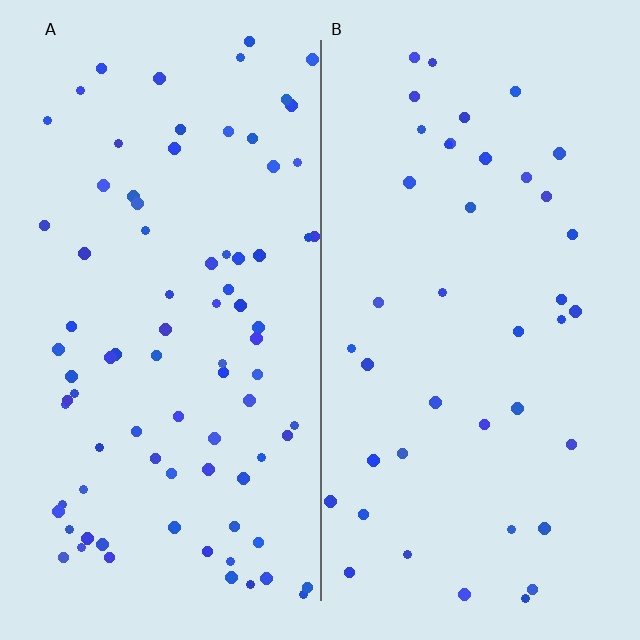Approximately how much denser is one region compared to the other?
Approximately 2.0× — region A over region B.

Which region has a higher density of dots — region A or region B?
A (the left).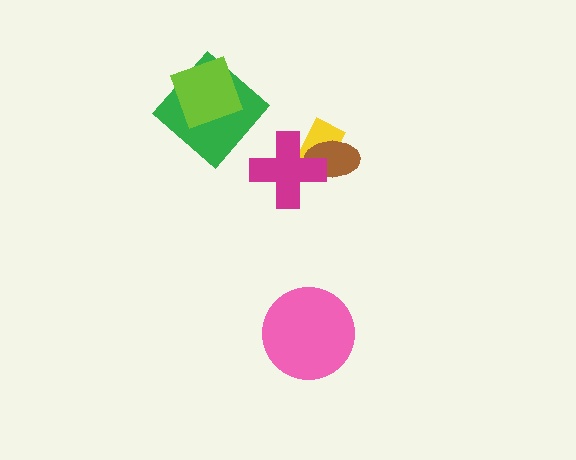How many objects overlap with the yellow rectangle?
2 objects overlap with the yellow rectangle.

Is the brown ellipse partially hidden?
Yes, it is partially covered by another shape.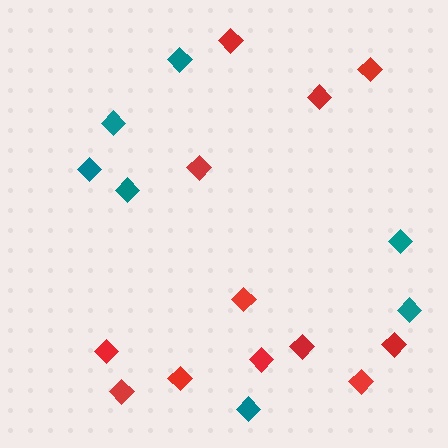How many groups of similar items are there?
There are 2 groups: one group of red diamonds (12) and one group of teal diamonds (7).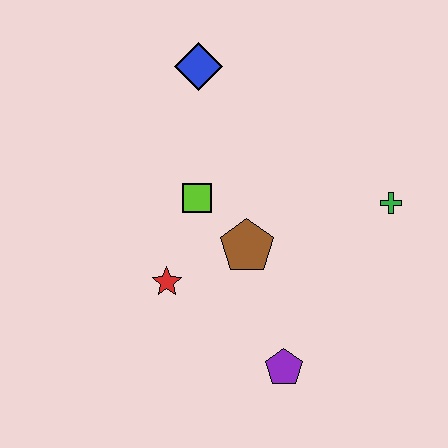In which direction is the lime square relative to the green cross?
The lime square is to the left of the green cross.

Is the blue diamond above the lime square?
Yes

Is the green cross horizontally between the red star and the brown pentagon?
No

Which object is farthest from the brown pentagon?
The blue diamond is farthest from the brown pentagon.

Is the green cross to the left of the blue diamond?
No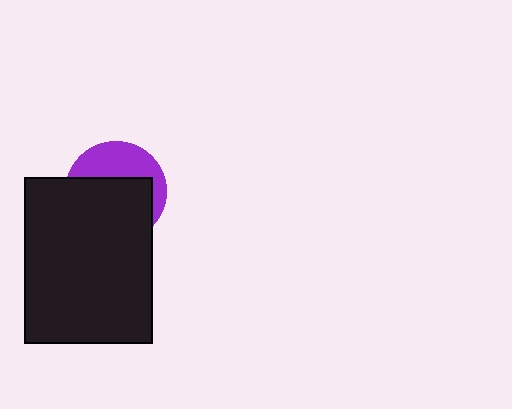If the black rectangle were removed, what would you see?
You would see the complete purple circle.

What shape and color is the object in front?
The object in front is a black rectangle.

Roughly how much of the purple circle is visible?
A small part of it is visible (roughly 39%).